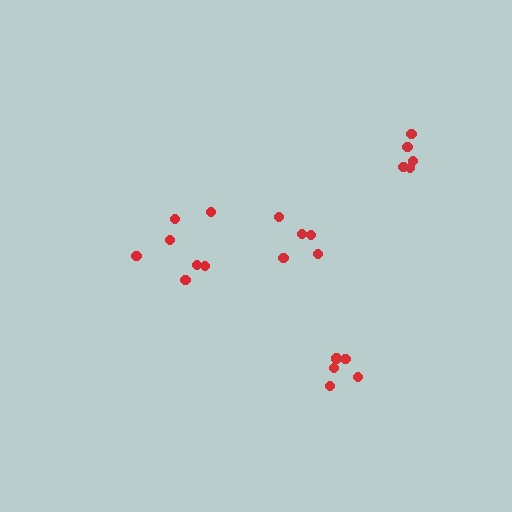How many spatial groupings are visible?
There are 4 spatial groupings.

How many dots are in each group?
Group 1: 7 dots, Group 2: 5 dots, Group 3: 6 dots, Group 4: 5 dots (23 total).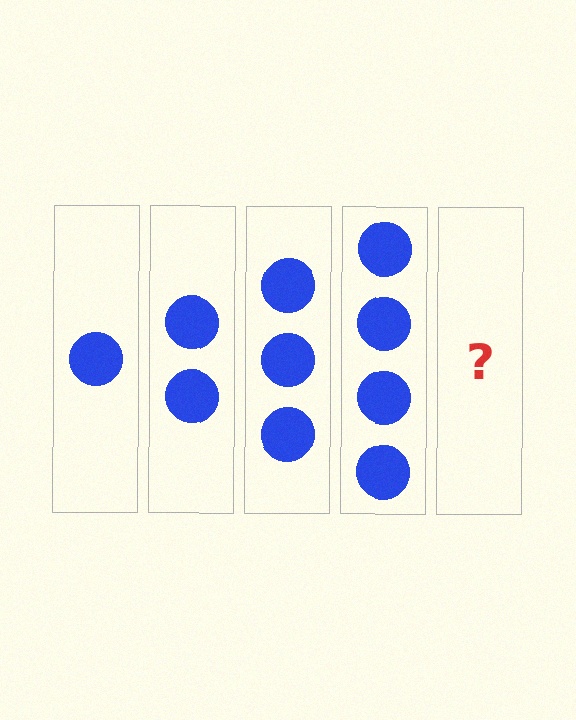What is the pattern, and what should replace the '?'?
The pattern is that each step adds one more circle. The '?' should be 5 circles.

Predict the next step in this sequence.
The next step is 5 circles.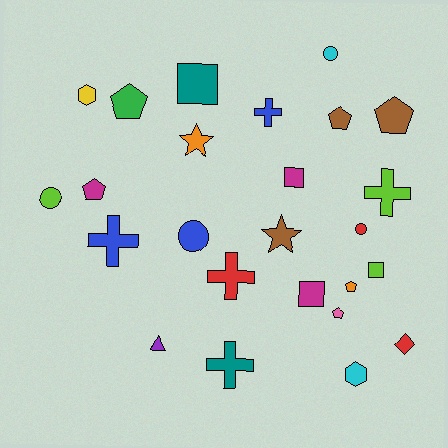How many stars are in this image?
There are 2 stars.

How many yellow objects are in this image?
There is 1 yellow object.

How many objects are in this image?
There are 25 objects.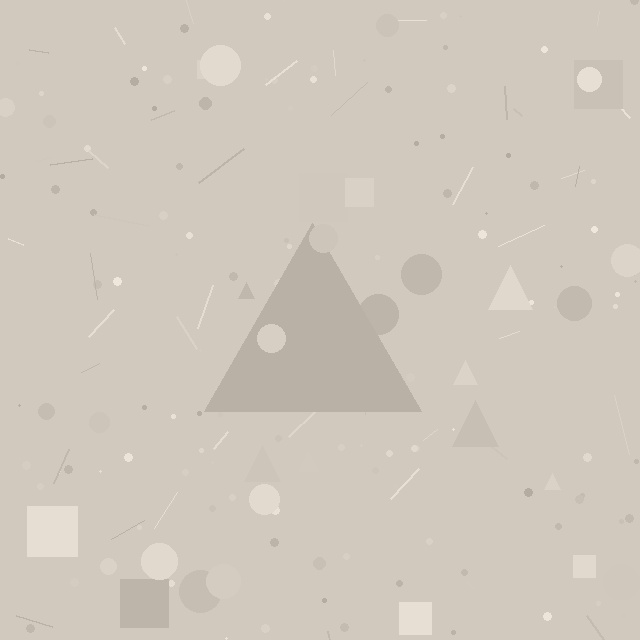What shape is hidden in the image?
A triangle is hidden in the image.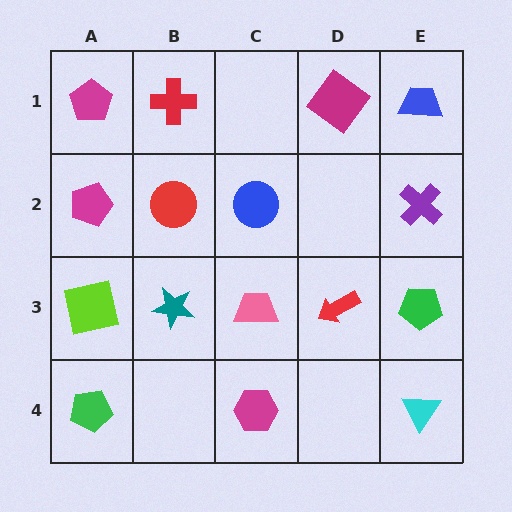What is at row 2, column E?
A purple cross.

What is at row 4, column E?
A cyan triangle.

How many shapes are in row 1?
4 shapes.